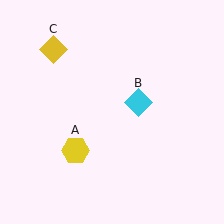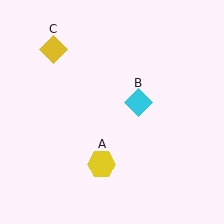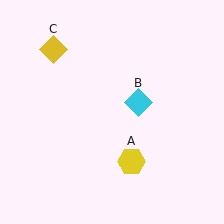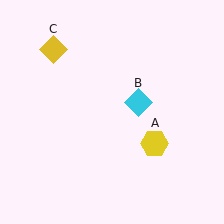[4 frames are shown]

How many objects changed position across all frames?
1 object changed position: yellow hexagon (object A).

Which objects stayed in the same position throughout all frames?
Cyan diamond (object B) and yellow diamond (object C) remained stationary.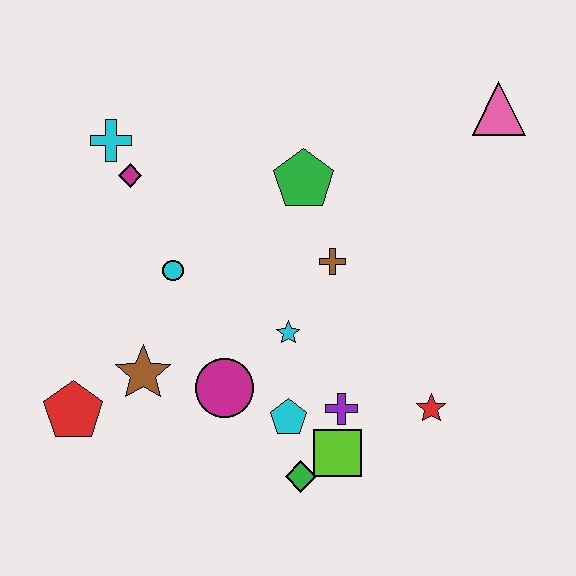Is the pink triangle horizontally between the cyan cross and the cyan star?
No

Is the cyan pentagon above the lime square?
Yes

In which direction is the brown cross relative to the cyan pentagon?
The brown cross is above the cyan pentagon.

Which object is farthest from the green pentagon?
The red pentagon is farthest from the green pentagon.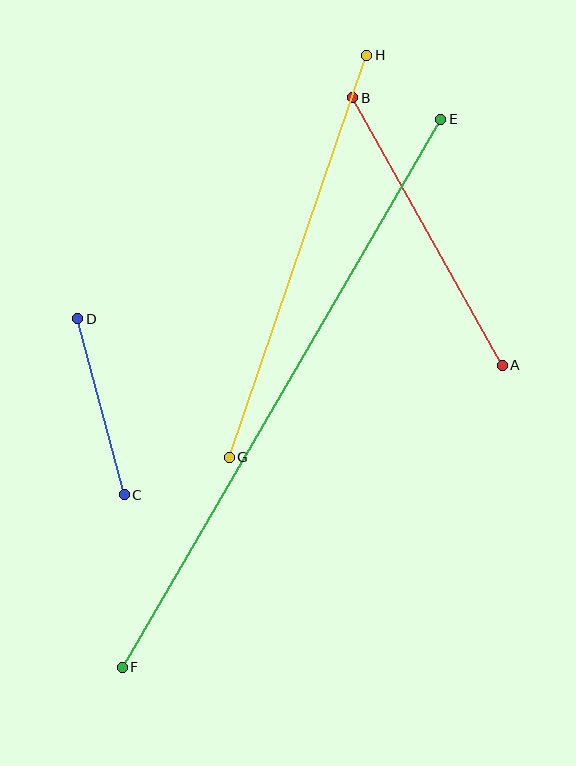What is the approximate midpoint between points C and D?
The midpoint is at approximately (101, 407) pixels.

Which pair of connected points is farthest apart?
Points E and F are farthest apart.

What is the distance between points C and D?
The distance is approximately 182 pixels.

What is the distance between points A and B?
The distance is approximately 307 pixels.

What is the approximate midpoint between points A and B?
The midpoint is at approximately (428, 232) pixels.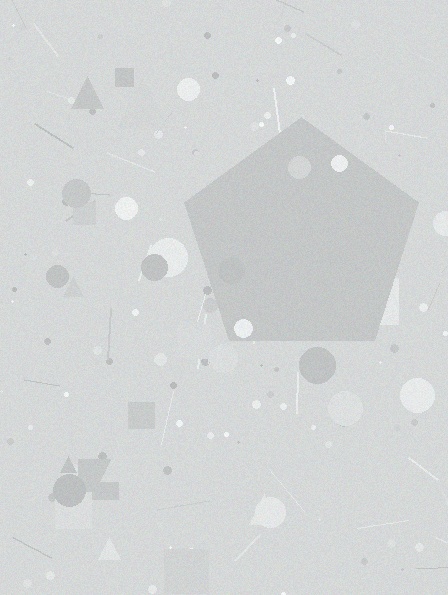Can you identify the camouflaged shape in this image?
The camouflaged shape is a pentagon.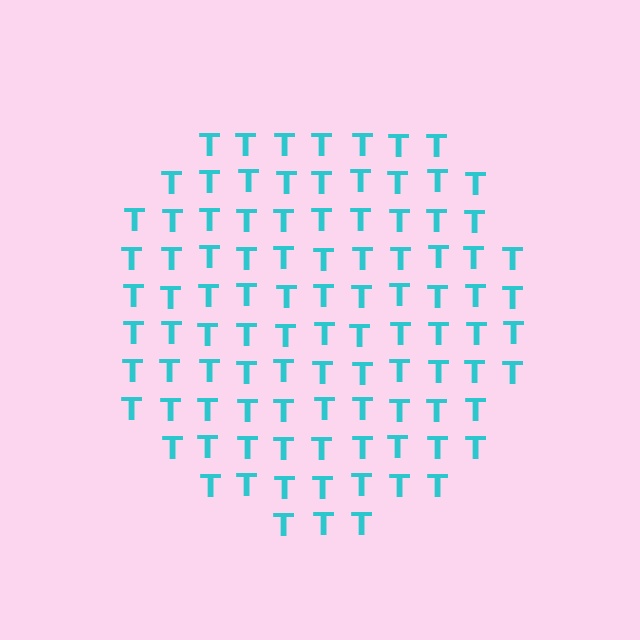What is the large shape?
The large shape is a circle.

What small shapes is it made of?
It is made of small letter T's.